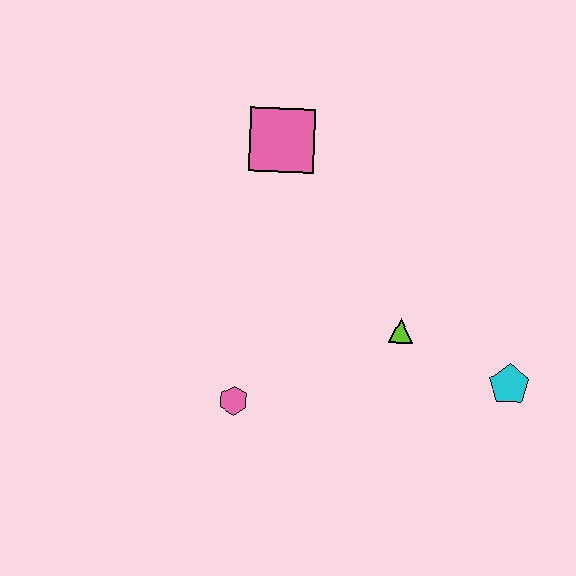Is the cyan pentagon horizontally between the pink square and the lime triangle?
No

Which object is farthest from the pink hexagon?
The cyan pentagon is farthest from the pink hexagon.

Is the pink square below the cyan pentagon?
No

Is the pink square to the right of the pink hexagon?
Yes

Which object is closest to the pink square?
The lime triangle is closest to the pink square.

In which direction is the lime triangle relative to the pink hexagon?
The lime triangle is to the right of the pink hexagon.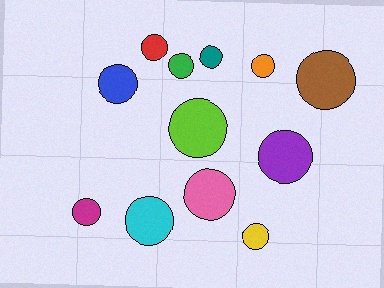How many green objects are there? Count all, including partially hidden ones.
There is 1 green object.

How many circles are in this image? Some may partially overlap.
There are 12 circles.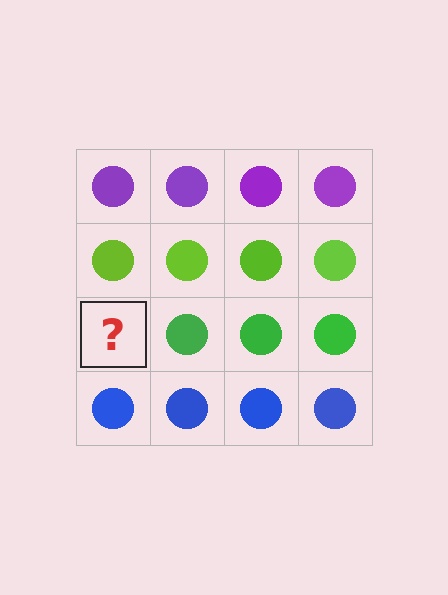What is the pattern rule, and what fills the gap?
The rule is that each row has a consistent color. The gap should be filled with a green circle.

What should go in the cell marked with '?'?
The missing cell should contain a green circle.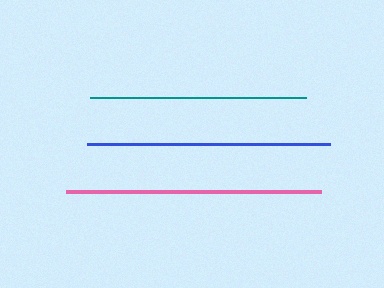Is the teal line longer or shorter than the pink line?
The pink line is longer than the teal line.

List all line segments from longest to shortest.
From longest to shortest: pink, blue, teal.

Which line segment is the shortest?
The teal line is the shortest at approximately 216 pixels.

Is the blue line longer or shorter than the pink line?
The pink line is longer than the blue line.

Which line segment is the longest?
The pink line is the longest at approximately 255 pixels.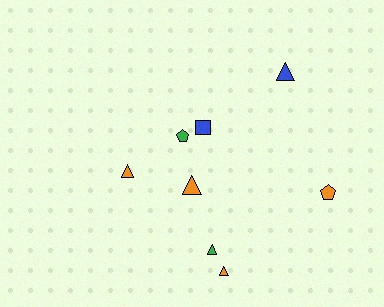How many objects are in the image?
There are 8 objects.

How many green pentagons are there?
There is 1 green pentagon.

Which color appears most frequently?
Orange, with 4 objects.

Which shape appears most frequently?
Triangle, with 5 objects.